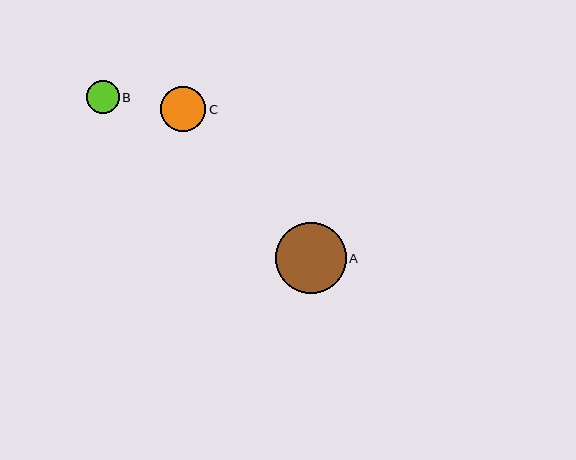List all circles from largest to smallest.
From largest to smallest: A, C, B.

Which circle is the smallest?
Circle B is the smallest with a size of approximately 33 pixels.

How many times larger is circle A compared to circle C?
Circle A is approximately 1.6 times the size of circle C.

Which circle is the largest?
Circle A is the largest with a size of approximately 71 pixels.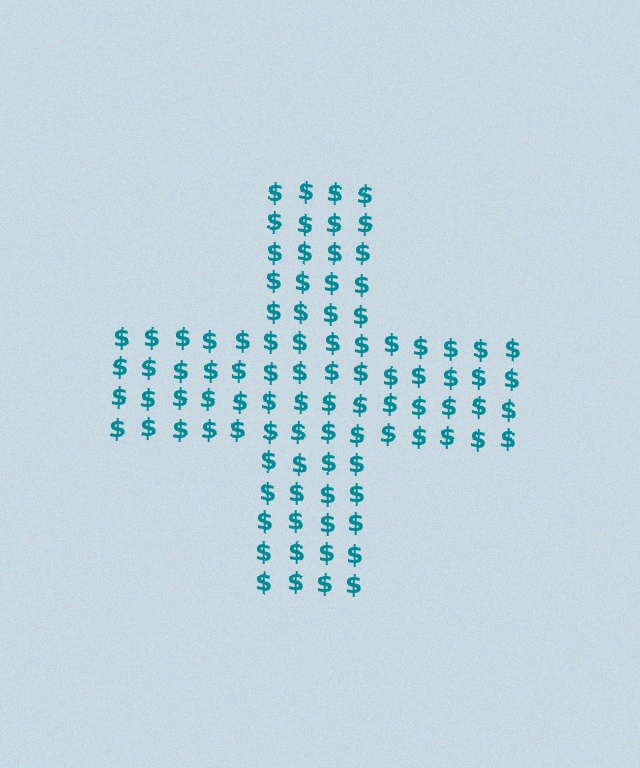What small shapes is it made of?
It is made of small dollar signs.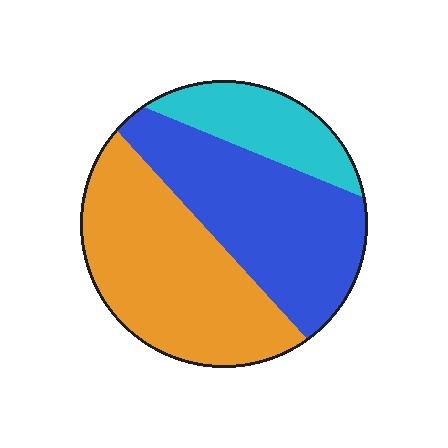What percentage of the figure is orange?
Orange covers roughly 45% of the figure.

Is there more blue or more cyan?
Blue.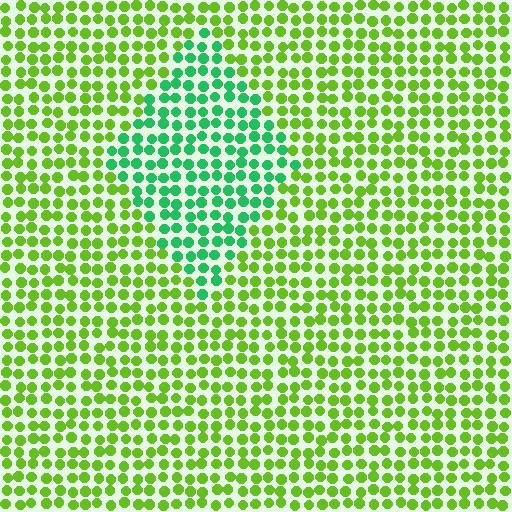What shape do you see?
I see a diamond.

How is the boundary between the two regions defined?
The boundary is defined purely by a slight shift in hue (about 49 degrees). Spacing, size, and orientation are identical on both sides.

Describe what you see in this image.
The image is filled with small lime elements in a uniform arrangement. A diamond-shaped region is visible where the elements are tinted to a slightly different hue, forming a subtle color boundary.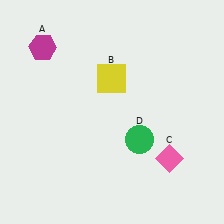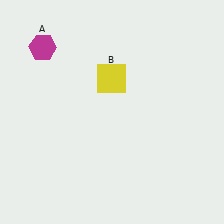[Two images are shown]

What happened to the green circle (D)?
The green circle (D) was removed in Image 2. It was in the bottom-right area of Image 1.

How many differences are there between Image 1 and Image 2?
There are 2 differences between the two images.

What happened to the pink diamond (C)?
The pink diamond (C) was removed in Image 2. It was in the bottom-right area of Image 1.